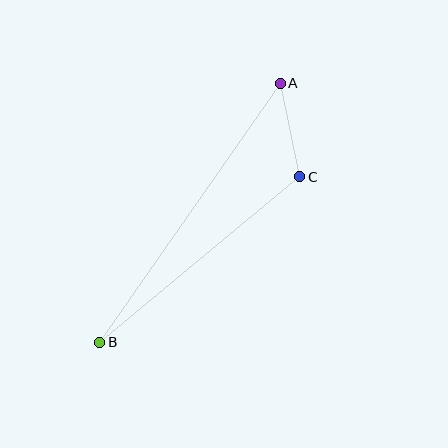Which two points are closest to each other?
Points A and C are closest to each other.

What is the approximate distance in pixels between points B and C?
The distance between B and C is approximately 260 pixels.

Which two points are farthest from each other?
Points A and B are farthest from each other.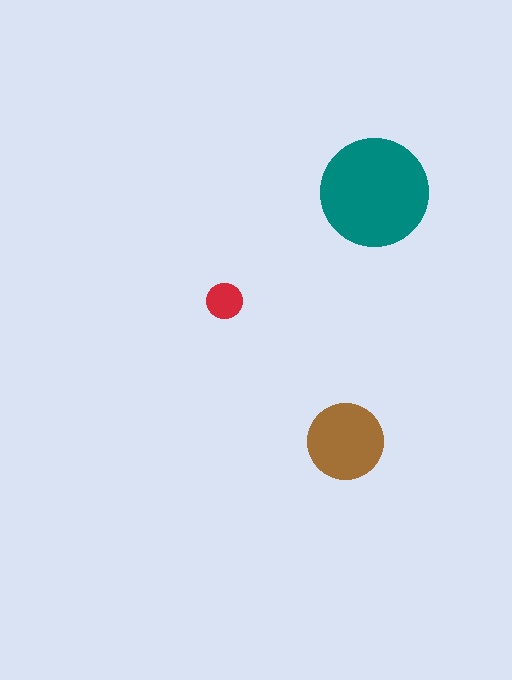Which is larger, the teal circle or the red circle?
The teal one.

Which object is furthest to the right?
The teal circle is rightmost.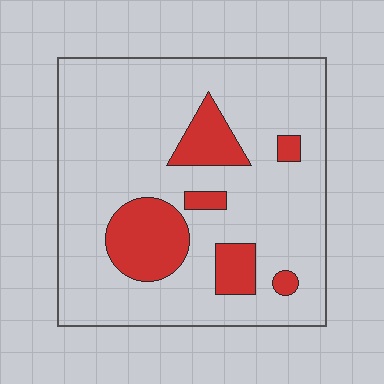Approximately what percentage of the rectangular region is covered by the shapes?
Approximately 20%.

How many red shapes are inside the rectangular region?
6.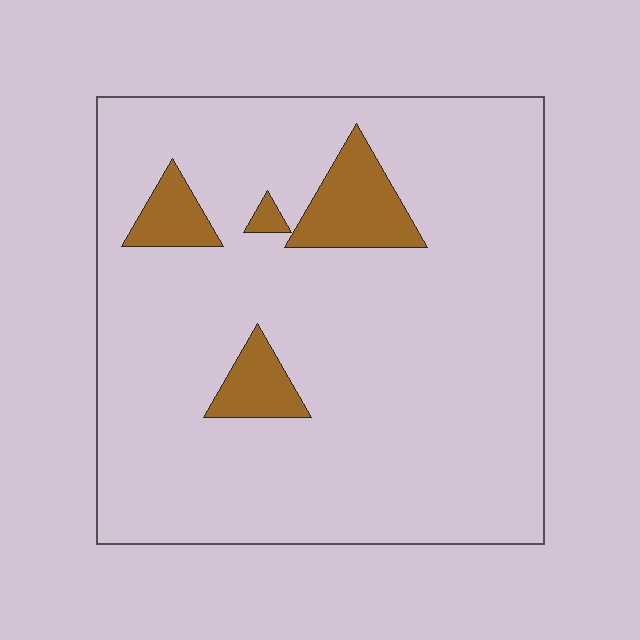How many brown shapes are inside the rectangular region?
4.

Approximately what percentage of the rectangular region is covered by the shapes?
Approximately 10%.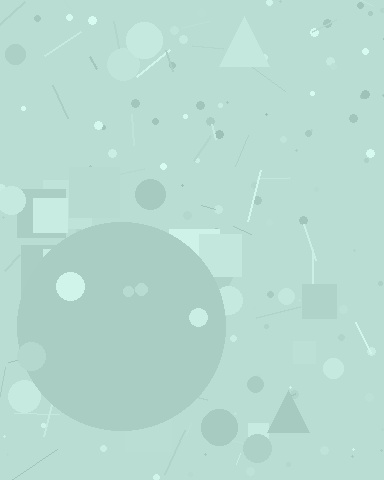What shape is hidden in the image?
A circle is hidden in the image.